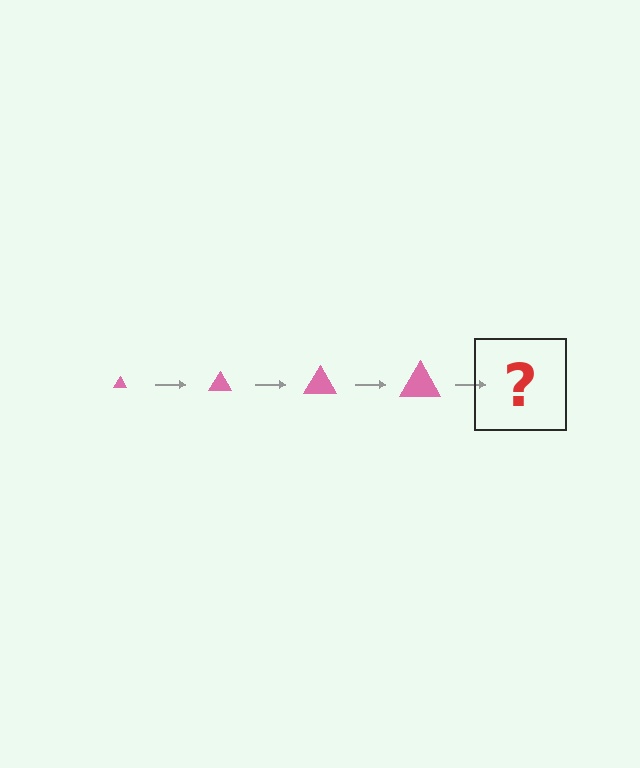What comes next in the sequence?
The next element should be a pink triangle, larger than the previous one.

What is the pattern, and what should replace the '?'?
The pattern is that the triangle gets progressively larger each step. The '?' should be a pink triangle, larger than the previous one.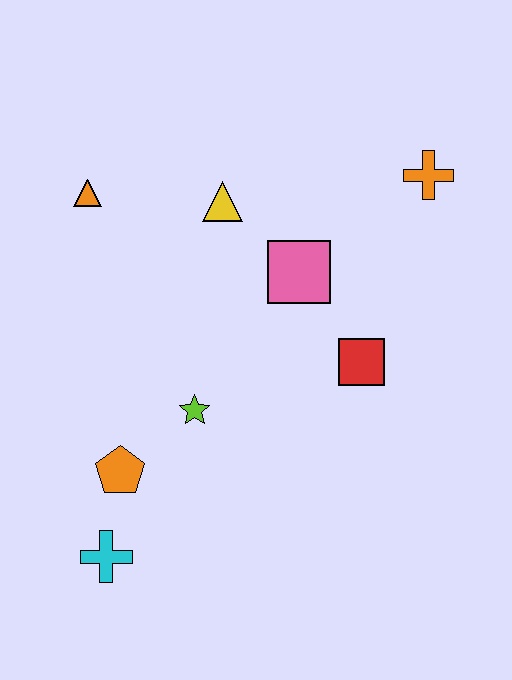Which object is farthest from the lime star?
The orange cross is farthest from the lime star.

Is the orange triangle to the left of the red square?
Yes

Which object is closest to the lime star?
The orange pentagon is closest to the lime star.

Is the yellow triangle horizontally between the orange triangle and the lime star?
No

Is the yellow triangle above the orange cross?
No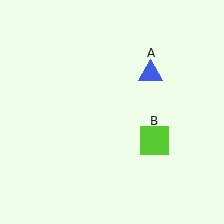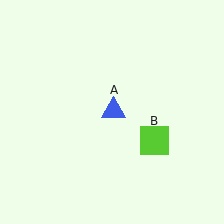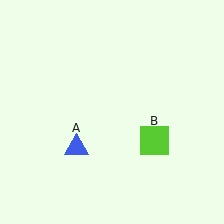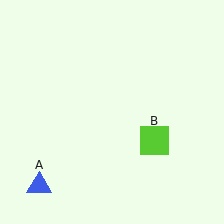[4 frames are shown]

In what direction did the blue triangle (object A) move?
The blue triangle (object A) moved down and to the left.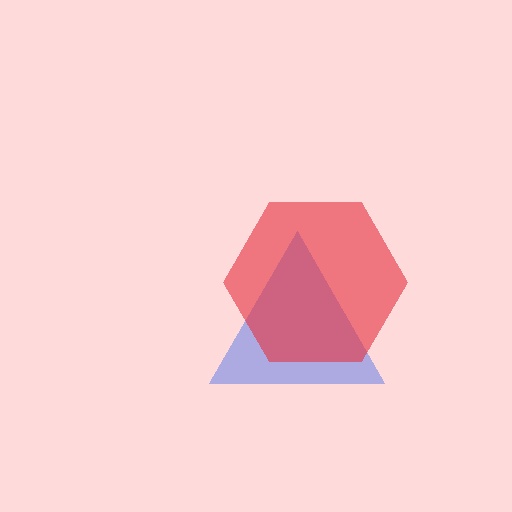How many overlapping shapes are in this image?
There are 2 overlapping shapes in the image.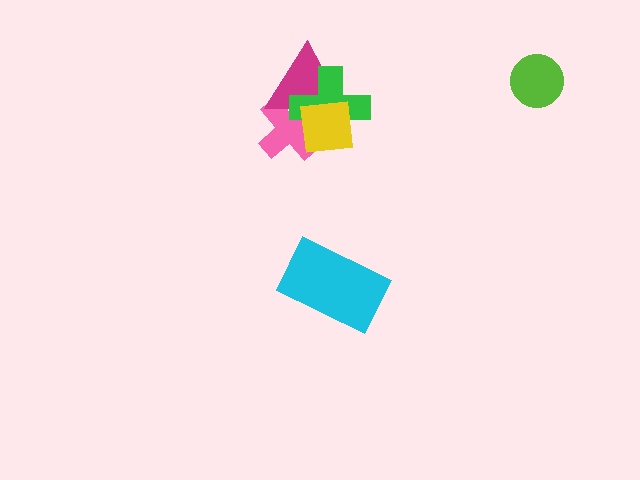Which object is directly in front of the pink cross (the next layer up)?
The magenta triangle is directly in front of the pink cross.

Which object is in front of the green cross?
The yellow square is in front of the green cross.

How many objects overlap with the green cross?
3 objects overlap with the green cross.